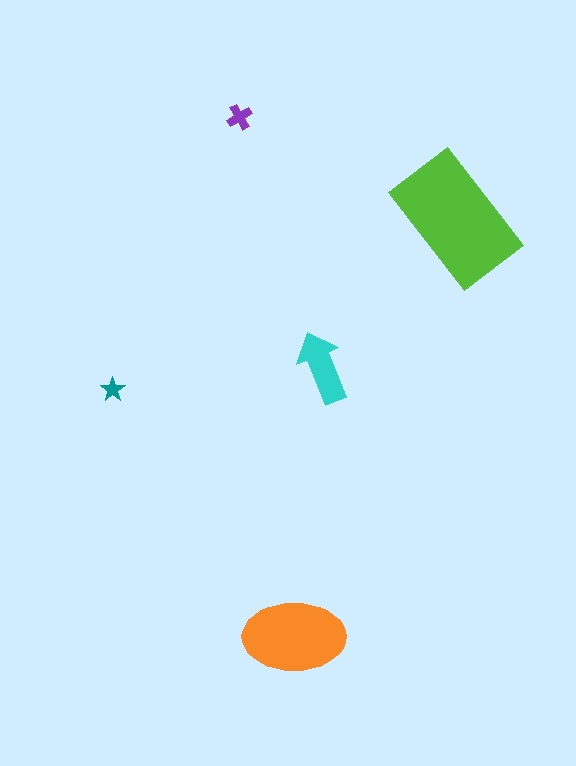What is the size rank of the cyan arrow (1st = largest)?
3rd.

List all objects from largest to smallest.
The lime rectangle, the orange ellipse, the cyan arrow, the purple cross, the teal star.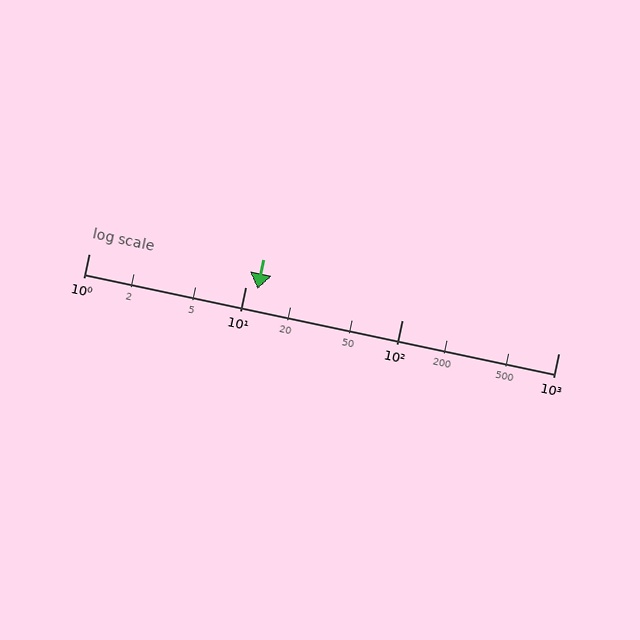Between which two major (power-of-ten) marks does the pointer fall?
The pointer is between 10 and 100.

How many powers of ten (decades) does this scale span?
The scale spans 3 decades, from 1 to 1000.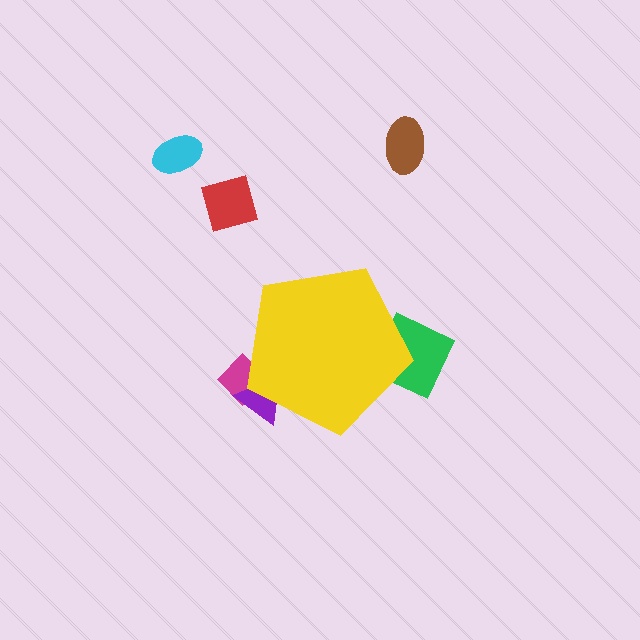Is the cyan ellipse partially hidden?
No, the cyan ellipse is fully visible.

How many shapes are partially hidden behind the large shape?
3 shapes are partially hidden.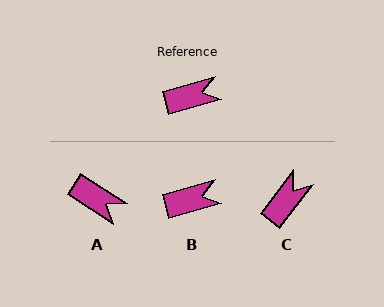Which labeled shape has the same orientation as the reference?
B.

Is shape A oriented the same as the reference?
No, it is off by about 48 degrees.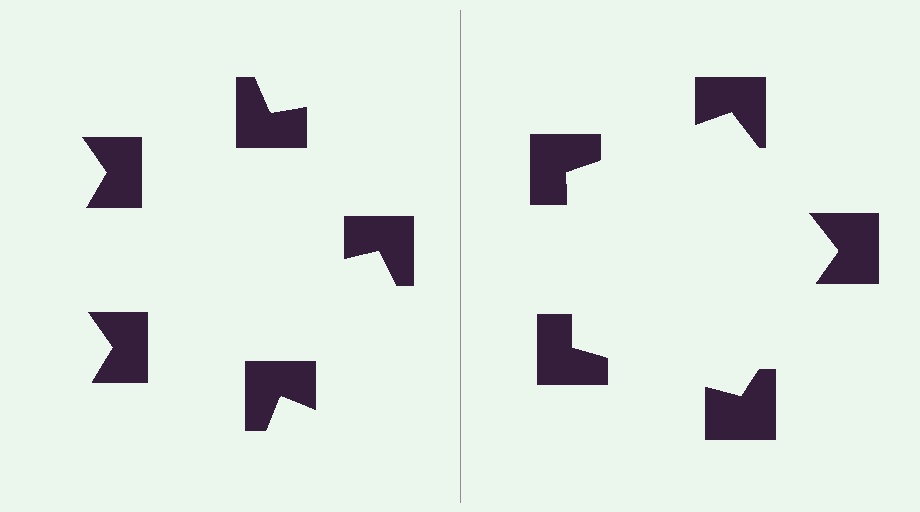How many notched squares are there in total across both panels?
10 — 5 on each side.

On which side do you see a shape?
An illusory pentagon appears on the right side. On the left side the wedge cuts are rotated, so no coherent shape forms.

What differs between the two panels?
The notched squares are positioned identically on both sides; only the wedge orientations differ. On the right they align to a pentagon; on the left they are misaligned.